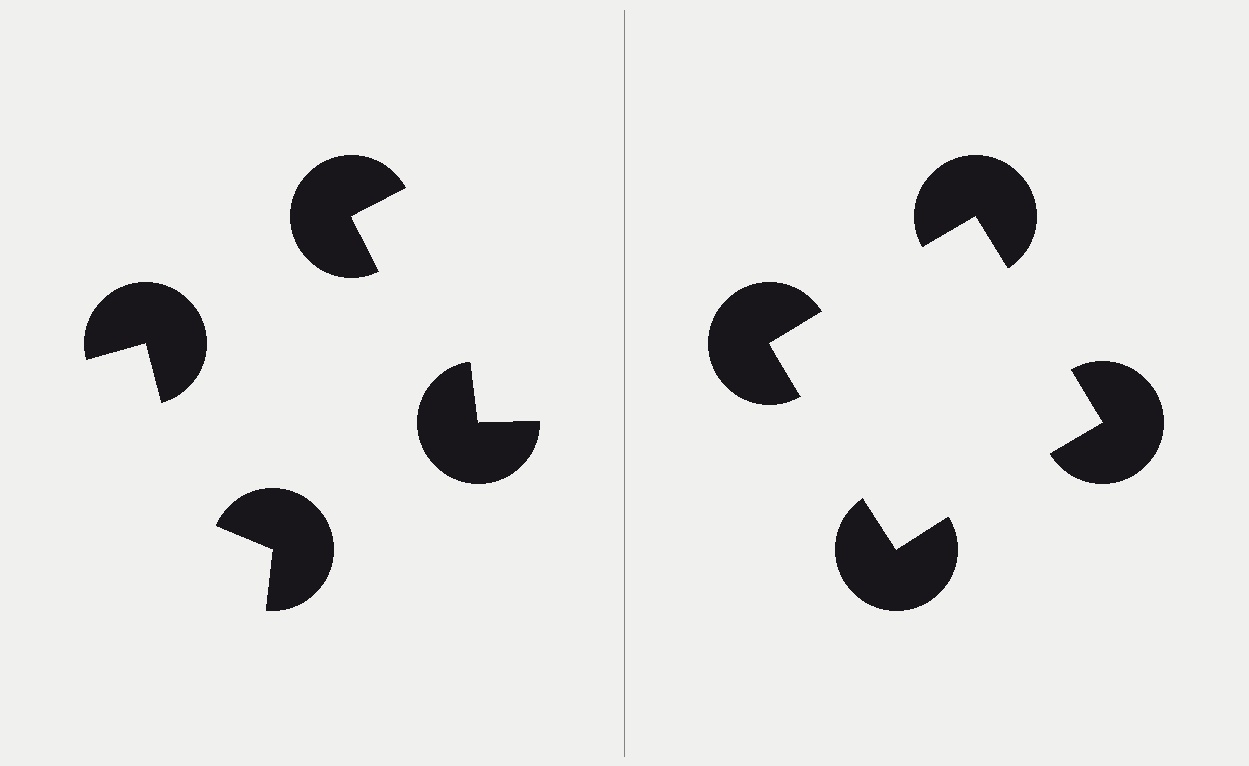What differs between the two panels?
The pac-man discs are positioned identically on both sides; only the wedge orientations differ. On the right they align to a square; on the left they are misaligned.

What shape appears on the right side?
An illusory square.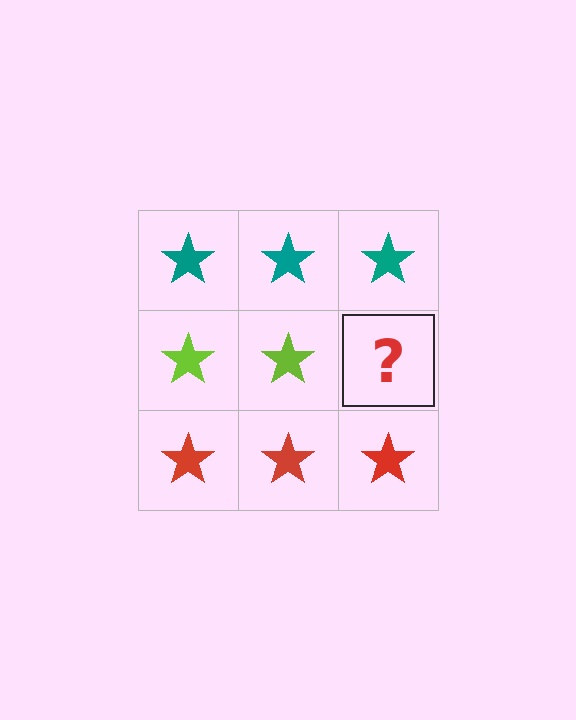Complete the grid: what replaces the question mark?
The question mark should be replaced with a lime star.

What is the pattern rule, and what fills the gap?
The rule is that each row has a consistent color. The gap should be filled with a lime star.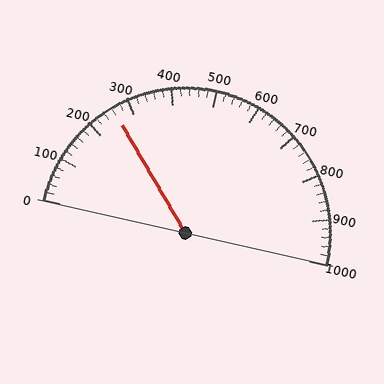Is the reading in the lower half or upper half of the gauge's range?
The reading is in the lower half of the range (0 to 1000).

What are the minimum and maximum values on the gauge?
The gauge ranges from 0 to 1000.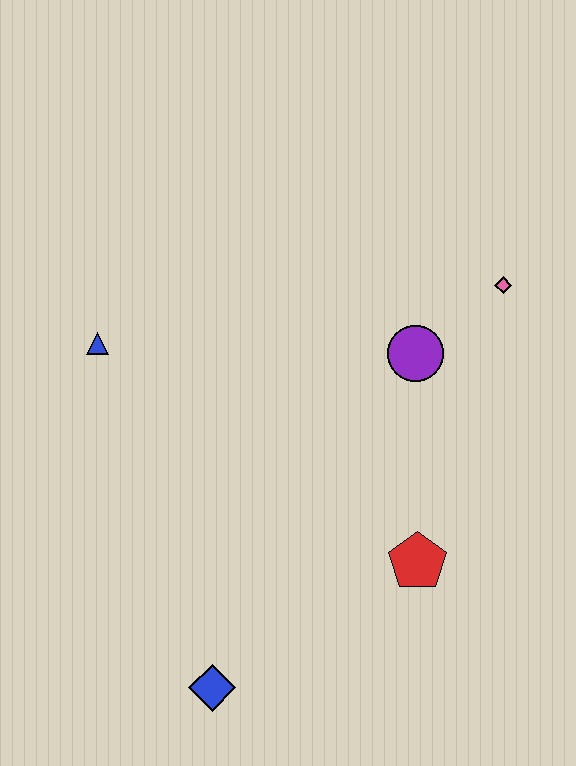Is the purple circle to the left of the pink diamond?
Yes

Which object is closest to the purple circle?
The pink diamond is closest to the purple circle.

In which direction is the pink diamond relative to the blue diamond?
The pink diamond is above the blue diamond.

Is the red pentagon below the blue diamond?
No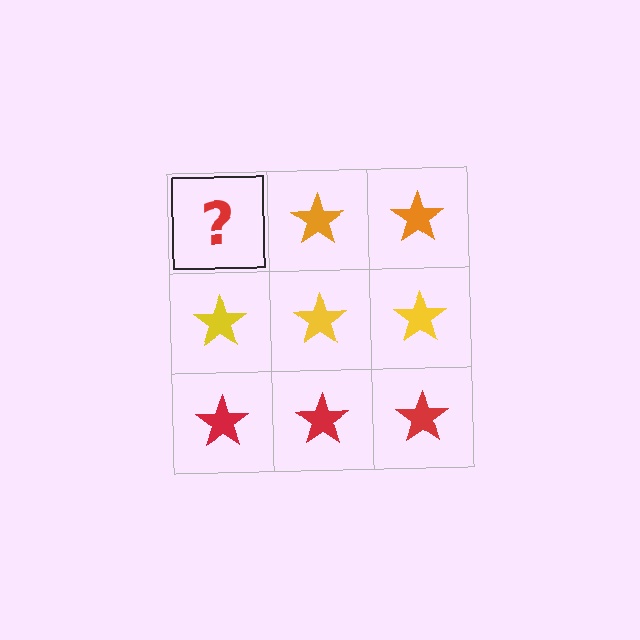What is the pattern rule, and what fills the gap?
The rule is that each row has a consistent color. The gap should be filled with an orange star.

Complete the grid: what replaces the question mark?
The question mark should be replaced with an orange star.